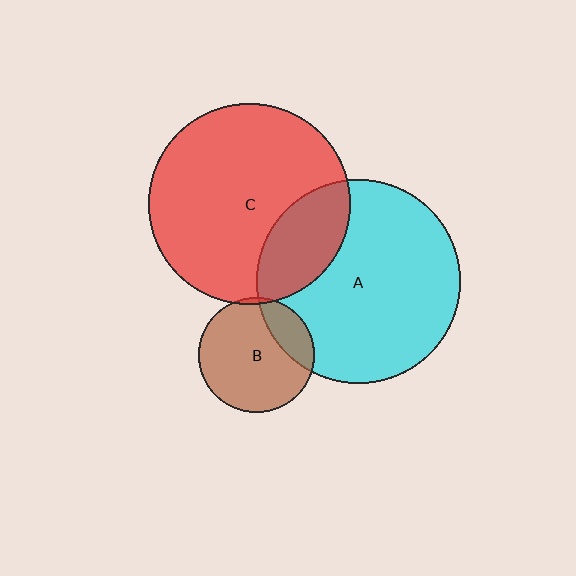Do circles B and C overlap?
Yes.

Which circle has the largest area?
Circle A (cyan).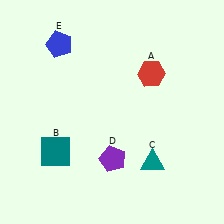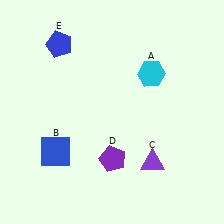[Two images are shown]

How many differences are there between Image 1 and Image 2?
There are 3 differences between the two images.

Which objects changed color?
A changed from red to cyan. B changed from teal to blue. C changed from teal to purple.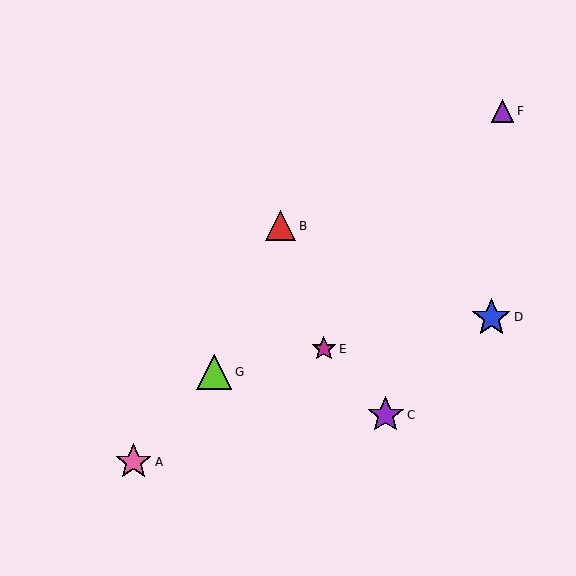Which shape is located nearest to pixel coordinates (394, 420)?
The purple star (labeled C) at (386, 415) is nearest to that location.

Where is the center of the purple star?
The center of the purple star is at (386, 415).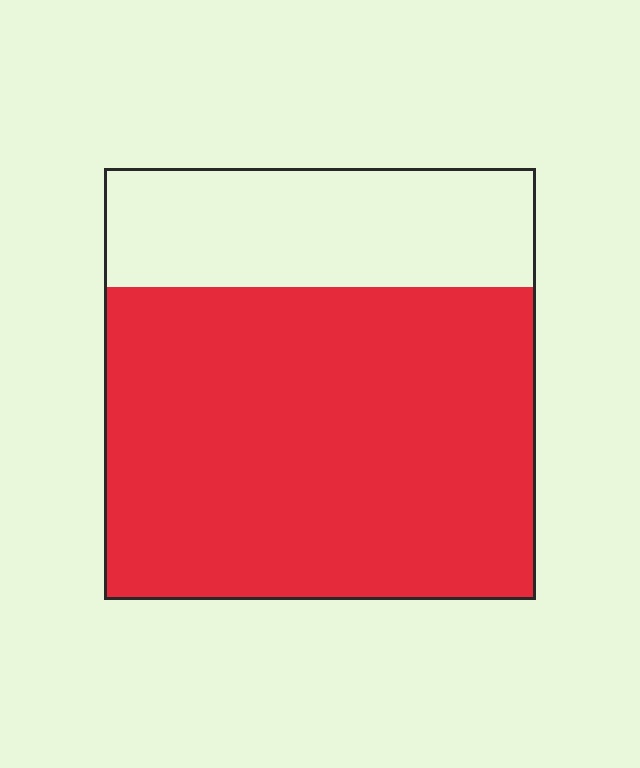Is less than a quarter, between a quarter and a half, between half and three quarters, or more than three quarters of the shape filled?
Between half and three quarters.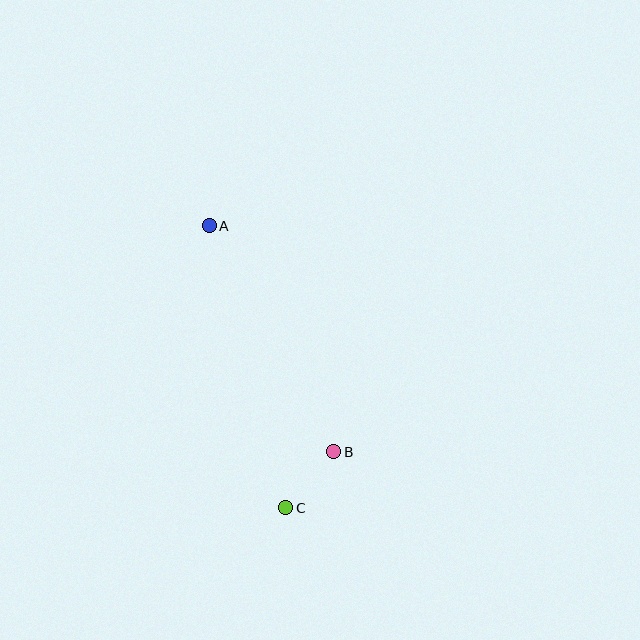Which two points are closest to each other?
Points B and C are closest to each other.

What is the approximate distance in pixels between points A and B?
The distance between A and B is approximately 258 pixels.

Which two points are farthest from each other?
Points A and C are farthest from each other.